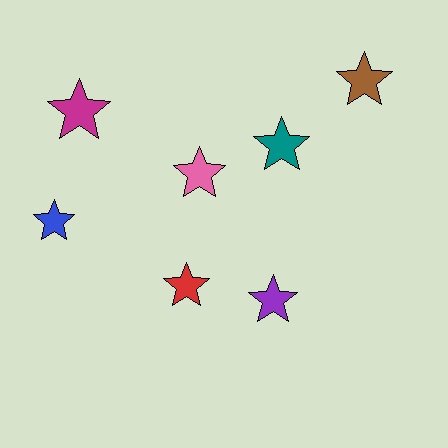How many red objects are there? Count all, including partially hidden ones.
There is 1 red object.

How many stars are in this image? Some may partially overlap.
There are 7 stars.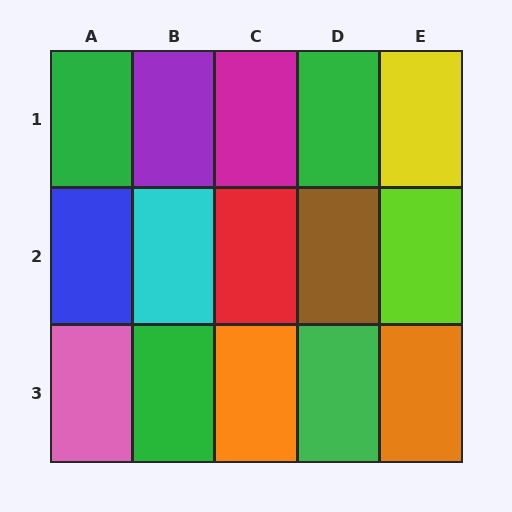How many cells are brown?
1 cell is brown.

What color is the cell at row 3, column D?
Green.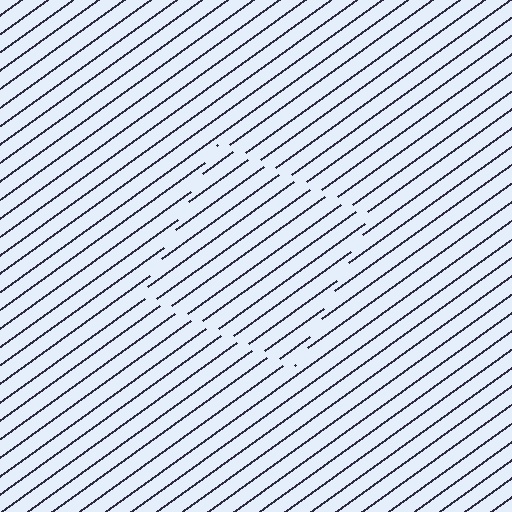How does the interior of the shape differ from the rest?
The interior of the shape contains the same grating, shifted by half a period — the contour is defined by the phase discontinuity where line-ends from the inner and outer gratings abut.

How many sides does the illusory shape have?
4 sides — the line-ends trace a square.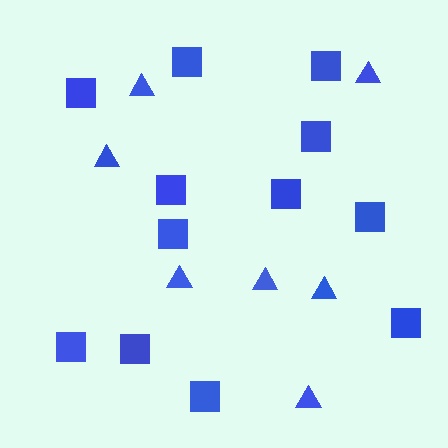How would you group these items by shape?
There are 2 groups: one group of triangles (7) and one group of squares (12).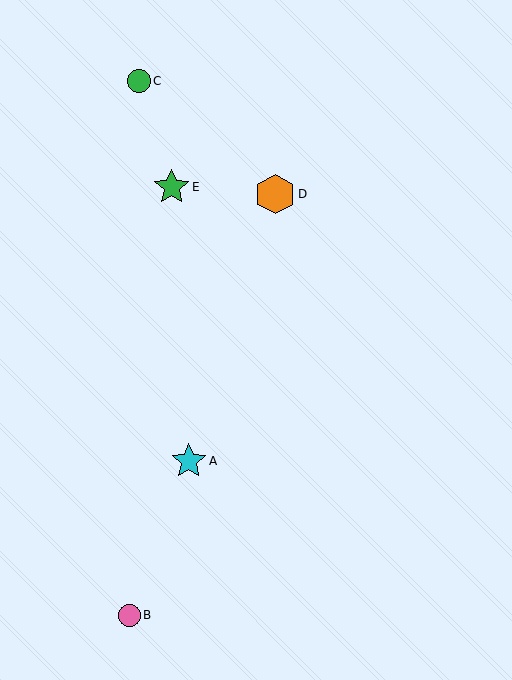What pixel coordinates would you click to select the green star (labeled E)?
Click at (172, 187) to select the green star E.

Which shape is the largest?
The orange hexagon (labeled D) is the largest.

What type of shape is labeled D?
Shape D is an orange hexagon.